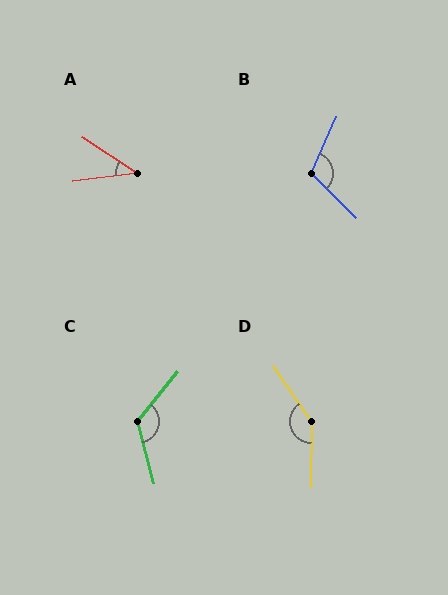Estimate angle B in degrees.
Approximately 111 degrees.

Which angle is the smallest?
A, at approximately 41 degrees.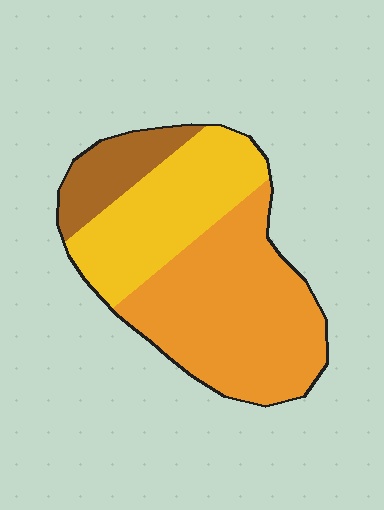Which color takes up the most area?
Orange, at roughly 50%.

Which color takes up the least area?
Brown, at roughly 15%.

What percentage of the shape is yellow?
Yellow covers 34% of the shape.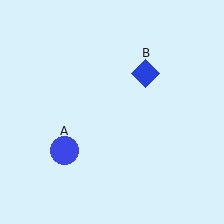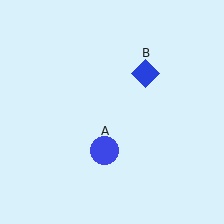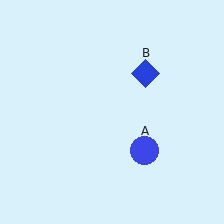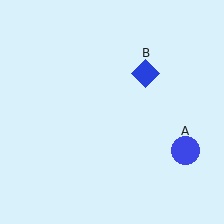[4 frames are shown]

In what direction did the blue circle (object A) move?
The blue circle (object A) moved right.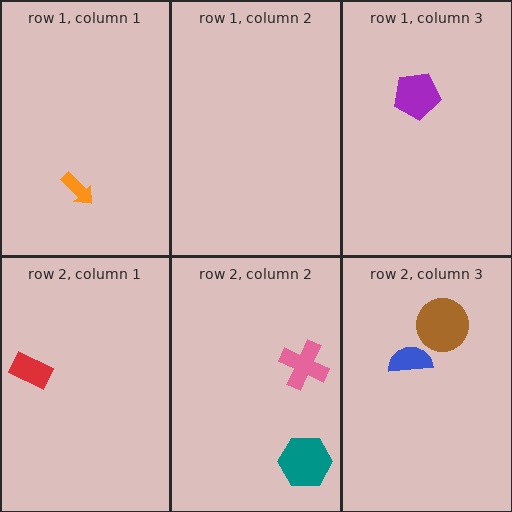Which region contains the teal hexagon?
The row 2, column 2 region.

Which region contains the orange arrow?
The row 1, column 1 region.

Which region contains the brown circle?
The row 2, column 3 region.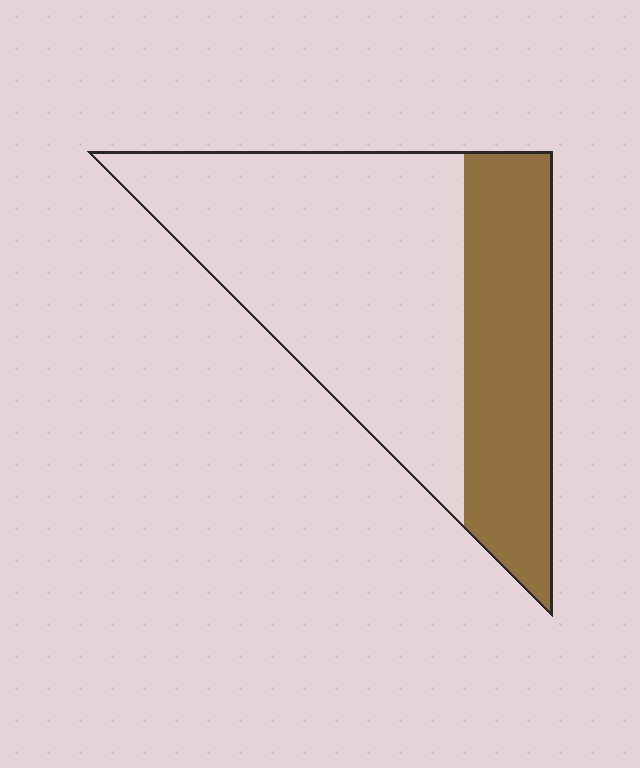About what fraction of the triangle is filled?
About one third (1/3).